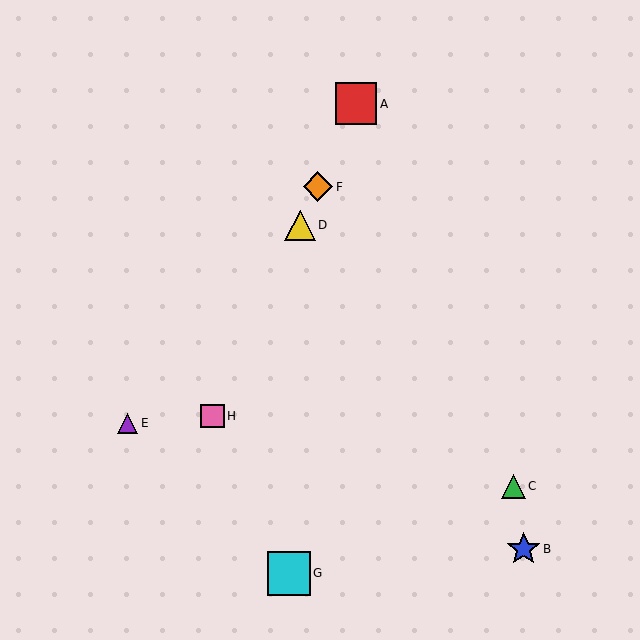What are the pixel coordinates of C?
Object C is at (513, 486).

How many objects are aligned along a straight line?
4 objects (A, D, F, H) are aligned along a straight line.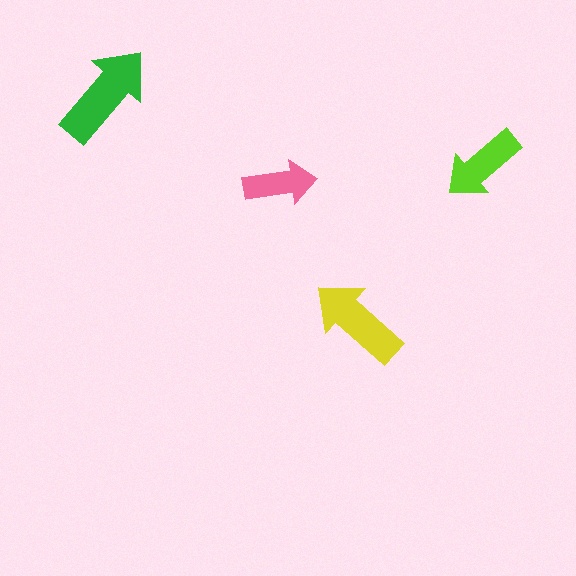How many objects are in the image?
There are 4 objects in the image.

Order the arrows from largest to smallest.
the green one, the yellow one, the lime one, the pink one.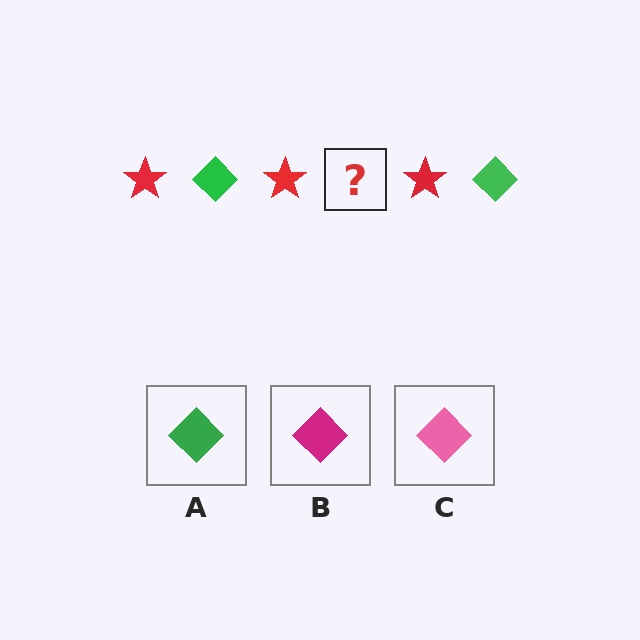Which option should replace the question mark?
Option A.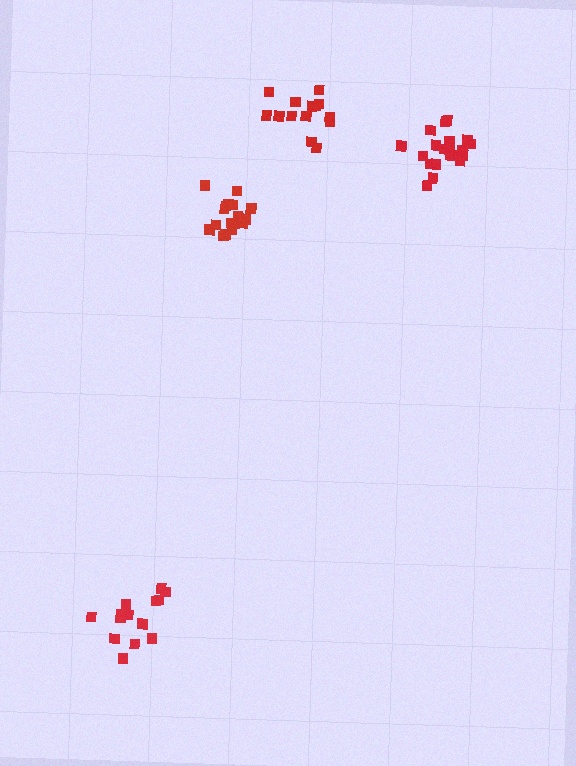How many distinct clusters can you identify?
There are 4 distinct clusters.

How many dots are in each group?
Group 1: 20 dots, Group 2: 20 dots, Group 3: 14 dots, Group 4: 14 dots (68 total).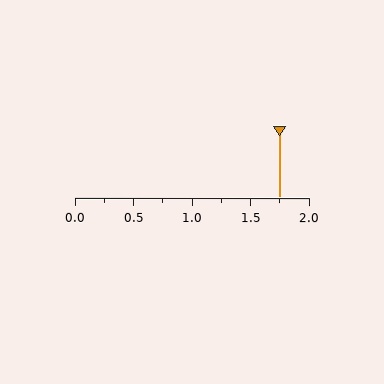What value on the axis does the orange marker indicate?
The marker indicates approximately 1.75.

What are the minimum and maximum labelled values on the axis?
The axis runs from 0.0 to 2.0.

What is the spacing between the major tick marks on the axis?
The major ticks are spaced 0.5 apart.